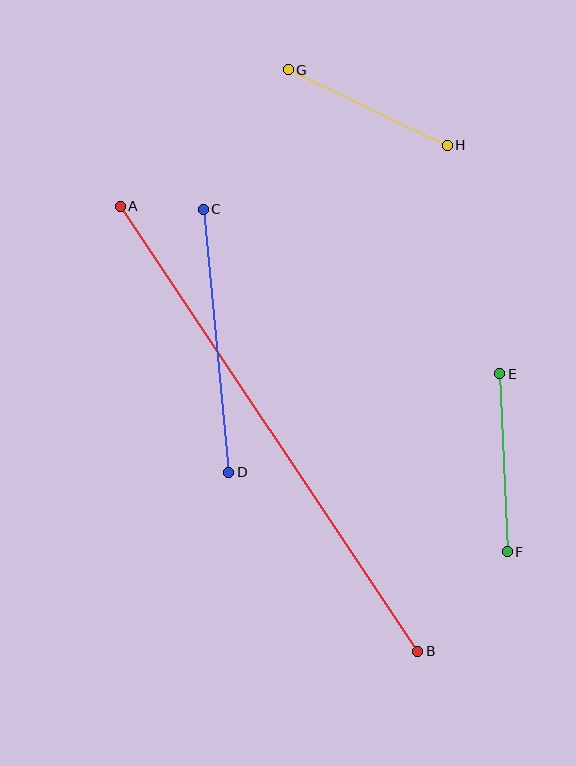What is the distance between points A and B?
The distance is approximately 536 pixels.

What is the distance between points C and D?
The distance is approximately 265 pixels.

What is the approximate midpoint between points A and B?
The midpoint is at approximately (269, 429) pixels.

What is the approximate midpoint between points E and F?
The midpoint is at approximately (503, 463) pixels.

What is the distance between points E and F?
The distance is approximately 178 pixels.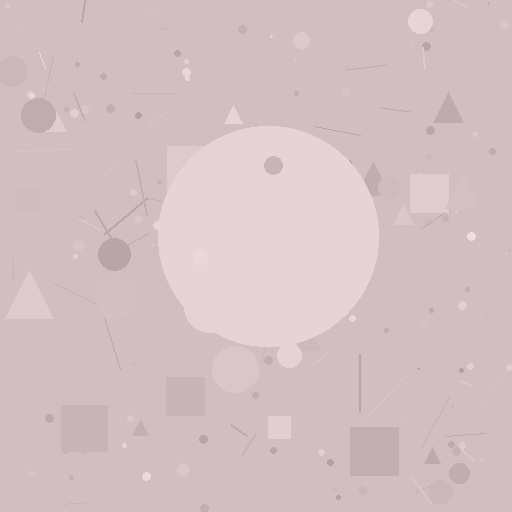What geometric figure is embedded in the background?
A circle is embedded in the background.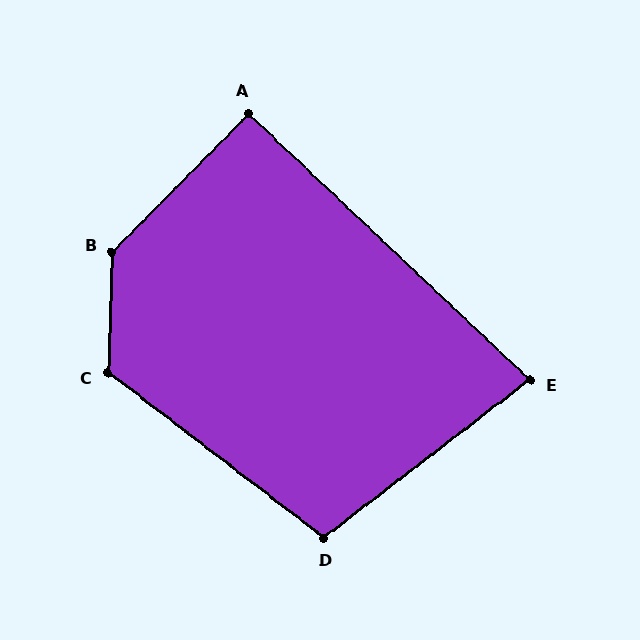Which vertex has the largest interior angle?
B, at approximately 137 degrees.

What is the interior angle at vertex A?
Approximately 91 degrees (approximately right).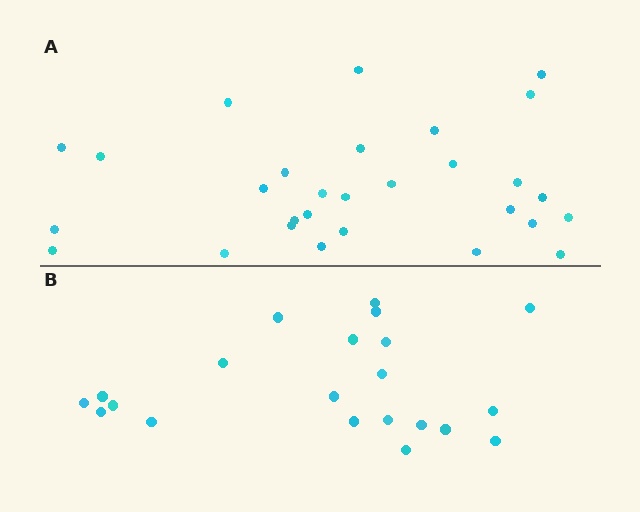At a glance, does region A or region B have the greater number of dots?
Region A (the top region) has more dots.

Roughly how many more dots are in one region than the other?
Region A has roughly 8 or so more dots than region B.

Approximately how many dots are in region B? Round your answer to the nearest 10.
About 20 dots. (The exact count is 21, which rounds to 20.)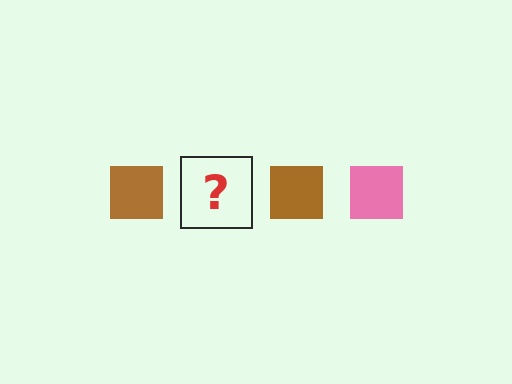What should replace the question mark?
The question mark should be replaced with a pink square.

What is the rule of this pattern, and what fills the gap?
The rule is that the pattern cycles through brown, pink squares. The gap should be filled with a pink square.